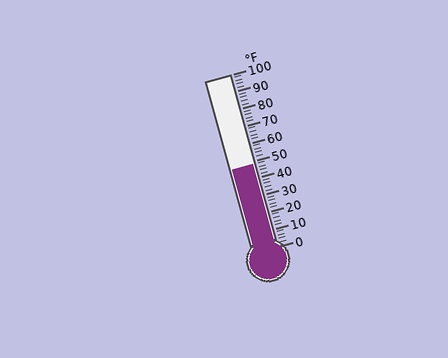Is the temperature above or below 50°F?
The temperature is below 50°F.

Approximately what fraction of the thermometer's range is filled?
The thermometer is filled to approximately 50% of its range.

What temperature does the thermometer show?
The thermometer shows approximately 48°F.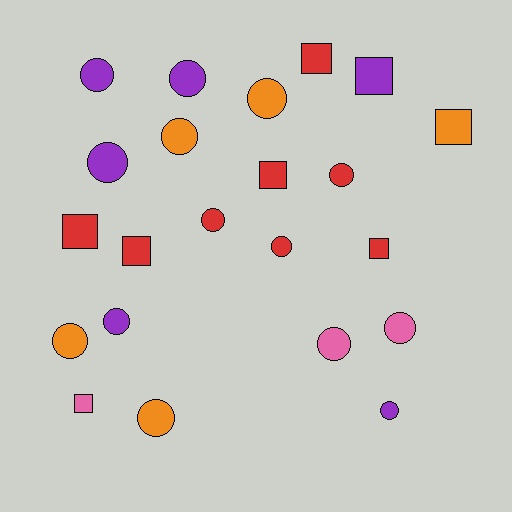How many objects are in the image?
There are 22 objects.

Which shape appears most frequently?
Circle, with 14 objects.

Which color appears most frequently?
Red, with 8 objects.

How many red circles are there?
There are 3 red circles.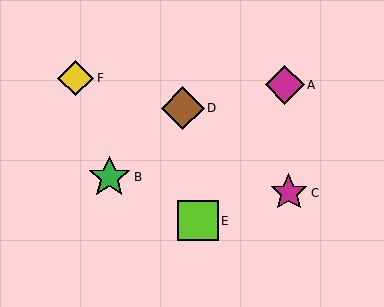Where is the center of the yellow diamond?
The center of the yellow diamond is at (76, 78).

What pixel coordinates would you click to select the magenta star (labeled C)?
Click at (289, 193) to select the magenta star C.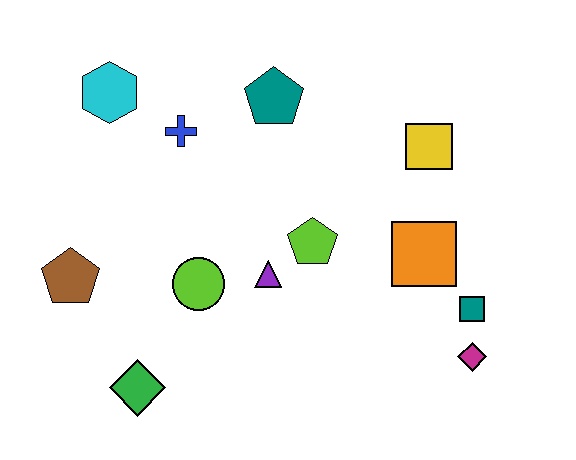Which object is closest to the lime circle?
The purple triangle is closest to the lime circle.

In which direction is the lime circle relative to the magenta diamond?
The lime circle is to the left of the magenta diamond.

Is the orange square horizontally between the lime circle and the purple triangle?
No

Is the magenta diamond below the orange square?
Yes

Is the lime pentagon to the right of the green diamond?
Yes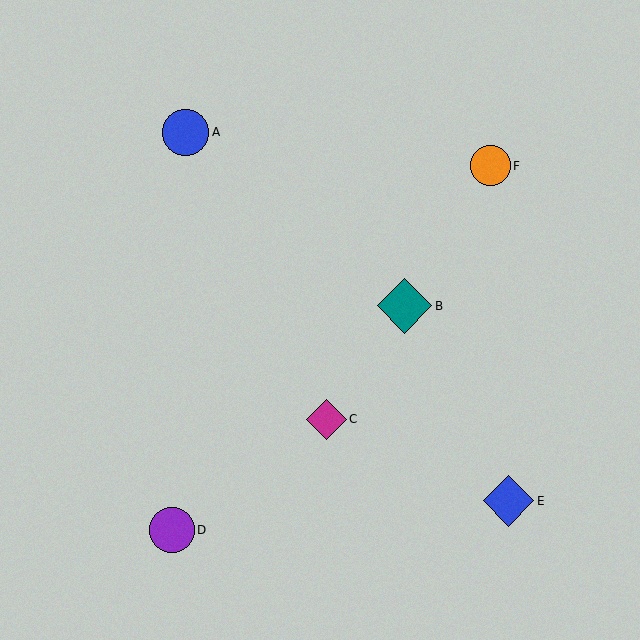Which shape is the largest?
The teal diamond (labeled B) is the largest.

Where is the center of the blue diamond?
The center of the blue diamond is at (508, 501).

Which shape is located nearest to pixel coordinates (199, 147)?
The blue circle (labeled A) at (186, 132) is nearest to that location.